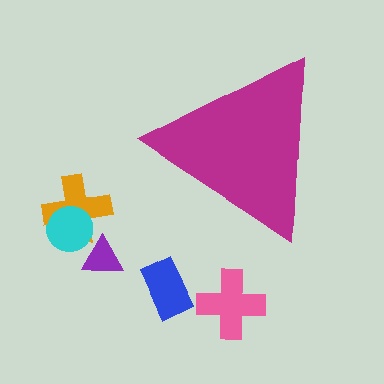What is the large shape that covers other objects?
A magenta triangle.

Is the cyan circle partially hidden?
No, the cyan circle is fully visible.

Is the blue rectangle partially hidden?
No, the blue rectangle is fully visible.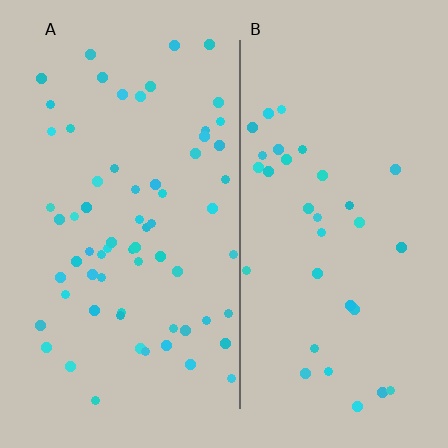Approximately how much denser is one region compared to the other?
Approximately 2.0× — region A over region B.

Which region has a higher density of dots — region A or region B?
A (the left).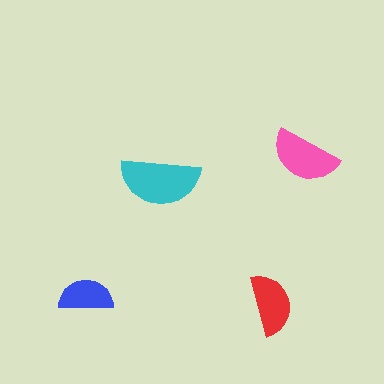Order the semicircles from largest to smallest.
the cyan one, the pink one, the red one, the blue one.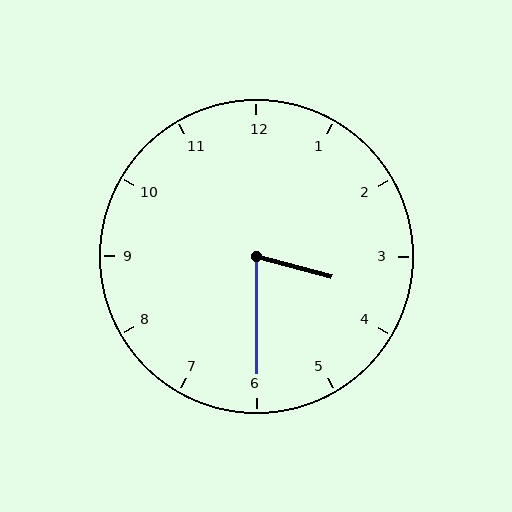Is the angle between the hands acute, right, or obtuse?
It is acute.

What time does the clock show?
3:30.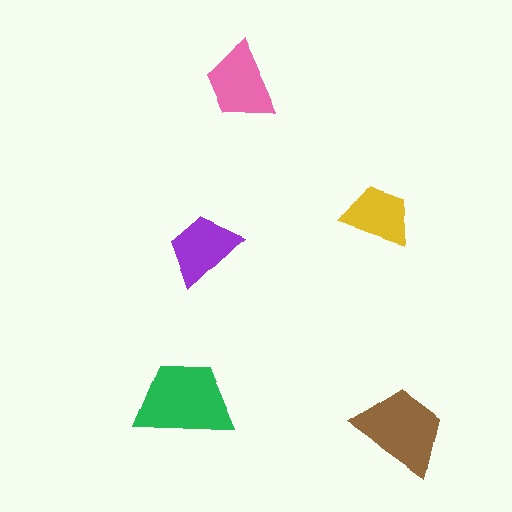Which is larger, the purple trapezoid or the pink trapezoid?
The pink one.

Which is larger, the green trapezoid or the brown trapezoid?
The green one.